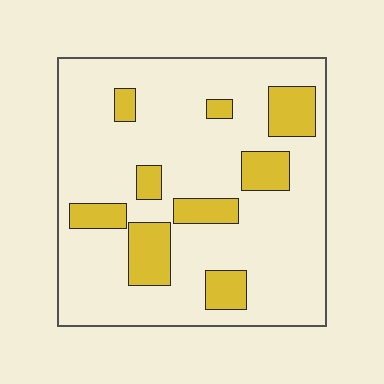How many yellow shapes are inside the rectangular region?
9.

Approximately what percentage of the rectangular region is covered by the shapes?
Approximately 20%.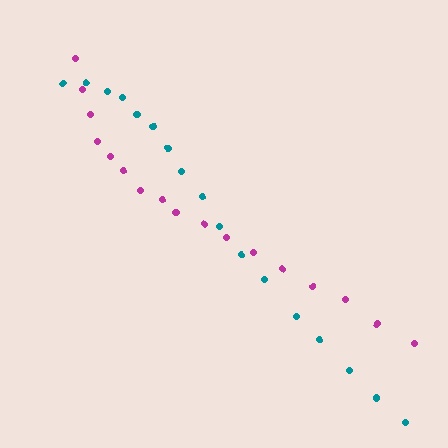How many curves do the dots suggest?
There are 2 distinct paths.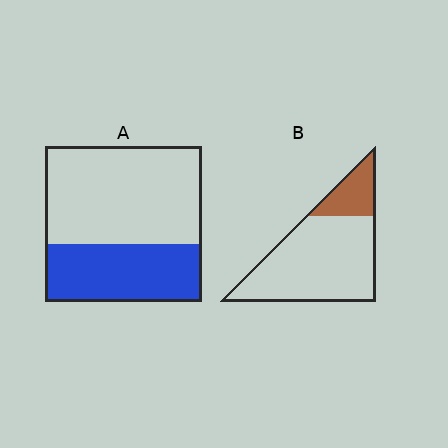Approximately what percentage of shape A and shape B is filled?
A is approximately 35% and B is approximately 20%.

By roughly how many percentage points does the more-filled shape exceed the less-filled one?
By roughly 15 percentage points (A over B).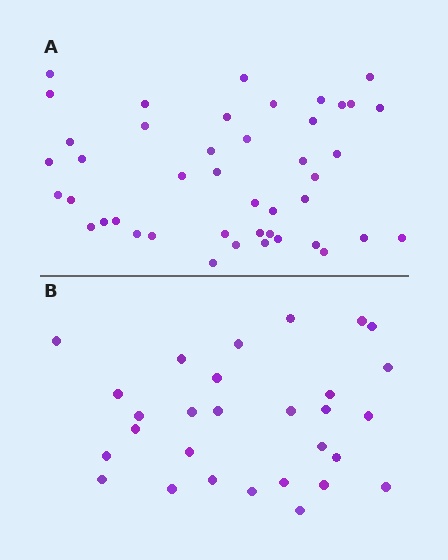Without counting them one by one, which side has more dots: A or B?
Region A (the top region) has more dots.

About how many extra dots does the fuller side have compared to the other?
Region A has approximately 15 more dots than region B.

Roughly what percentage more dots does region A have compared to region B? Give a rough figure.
About 50% more.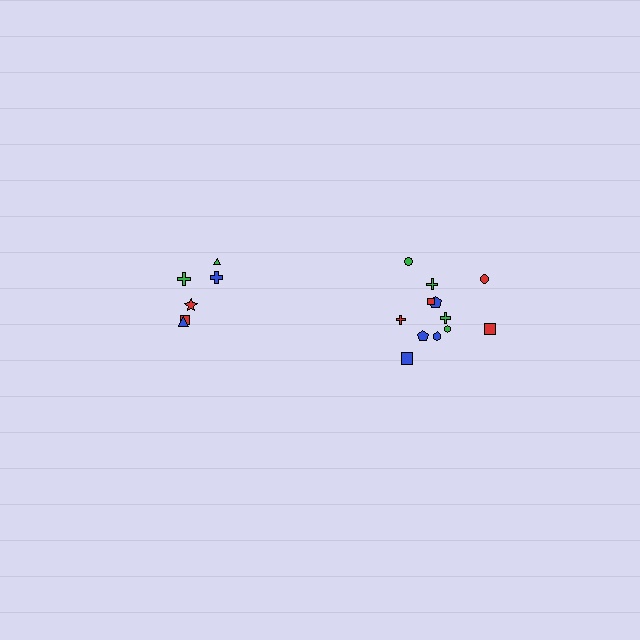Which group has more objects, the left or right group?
The right group.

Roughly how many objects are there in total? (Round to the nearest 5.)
Roughly 20 objects in total.